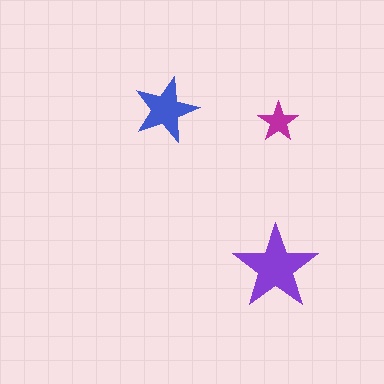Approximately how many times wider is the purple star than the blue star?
About 1.5 times wider.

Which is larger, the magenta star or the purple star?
The purple one.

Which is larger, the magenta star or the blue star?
The blue one.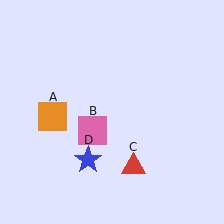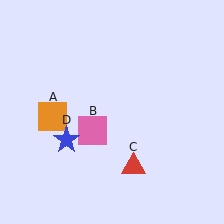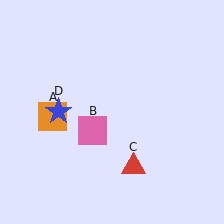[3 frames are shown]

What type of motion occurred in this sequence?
The blue star (object D) rotated clockwise around the center of the scene.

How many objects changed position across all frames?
1 object changed position: blue star (object D).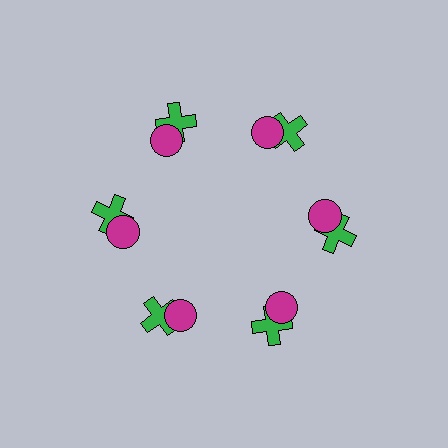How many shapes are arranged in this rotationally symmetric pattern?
There are 12 shapes, arranged in 6 groups of 2.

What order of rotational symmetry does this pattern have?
This pattern has 6-fold rotational symmetry.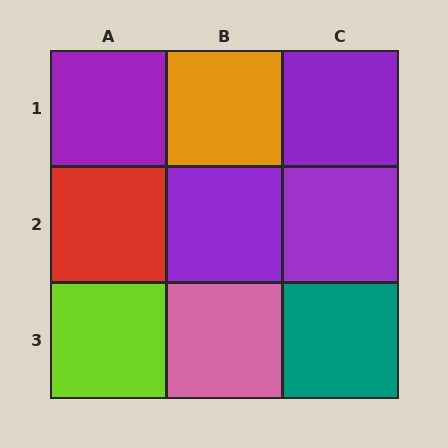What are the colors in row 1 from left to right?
Purple, orange, purple.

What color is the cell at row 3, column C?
Teal.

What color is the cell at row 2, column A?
Red.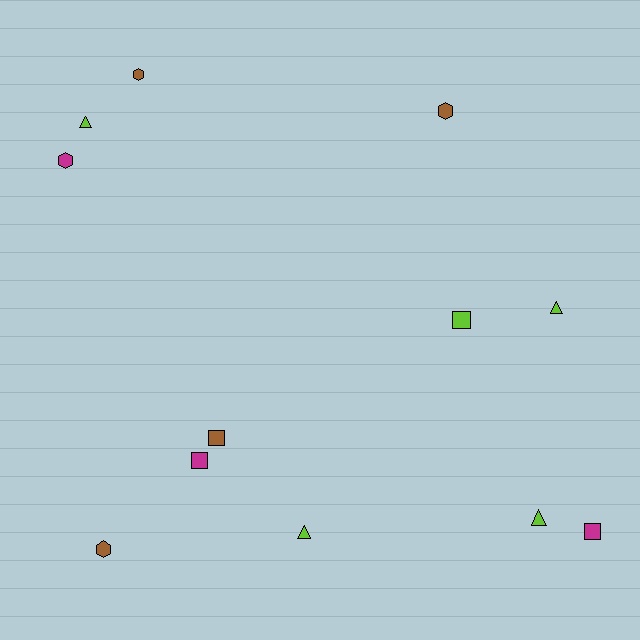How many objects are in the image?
There are 12 objects.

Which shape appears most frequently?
Square, with 4 objects.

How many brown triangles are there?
There are no brown triangles.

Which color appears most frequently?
Lime, with 5 objects.